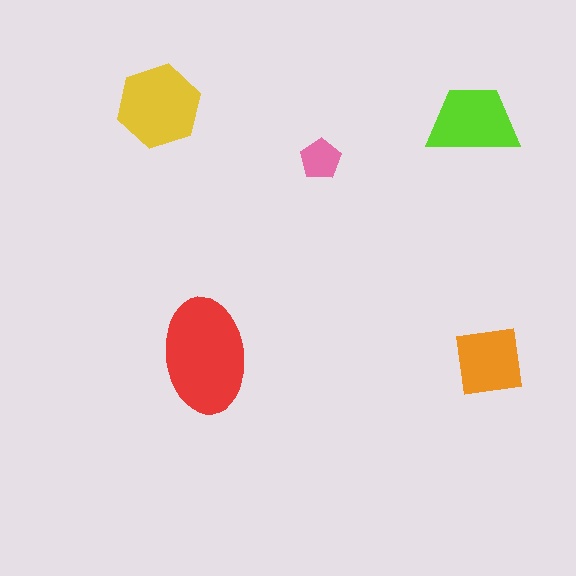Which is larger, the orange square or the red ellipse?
The red ellipse.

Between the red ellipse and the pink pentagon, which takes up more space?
The red ellipse.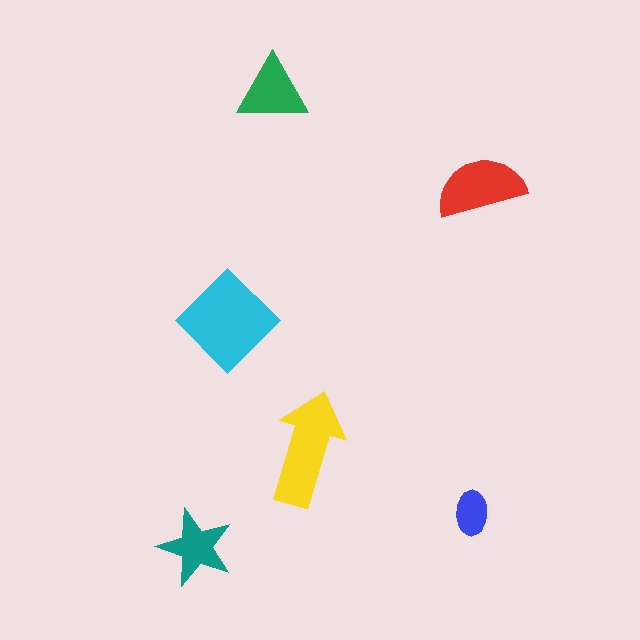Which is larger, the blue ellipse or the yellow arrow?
The yellow arrow.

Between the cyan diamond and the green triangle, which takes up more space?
The cyan diamond.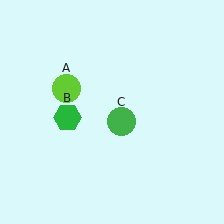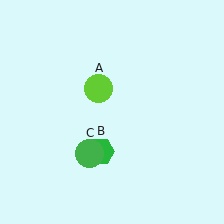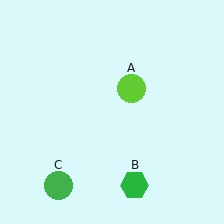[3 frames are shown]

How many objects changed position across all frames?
3 objects changed position: lime circle (object A), green hexagon (object B), green circle (object C).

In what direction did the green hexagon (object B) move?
The green hexagon (object B) moved down and to the right.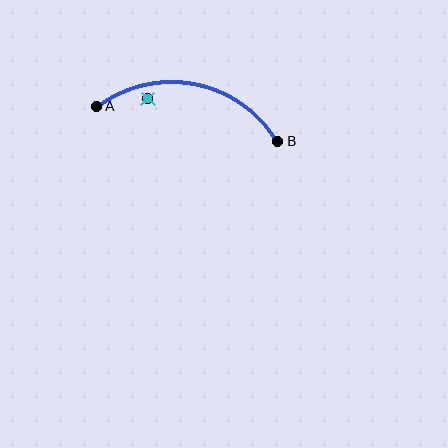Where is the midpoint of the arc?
The arc midpoint is the point on the curve farthest from the straight line joining A and B. It sits above that line.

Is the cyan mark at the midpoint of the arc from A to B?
No — the cyan mark does not lie on the arc at all. It sits slightly inside the curve.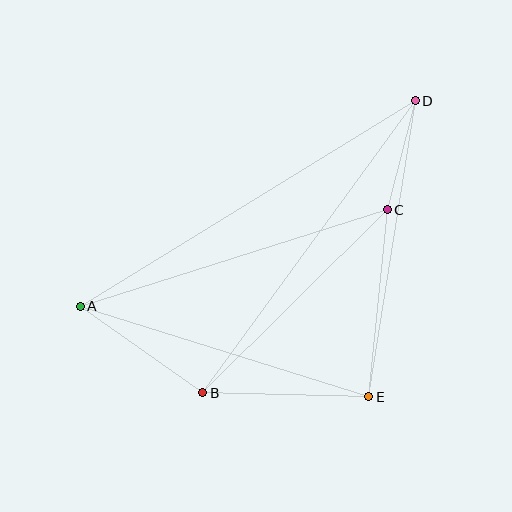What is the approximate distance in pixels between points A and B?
The distance between A and B is approximately 150 pixels.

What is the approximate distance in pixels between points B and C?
The distance between B and C is approximately 260 pixels.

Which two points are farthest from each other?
Points A and D are farthest from each other.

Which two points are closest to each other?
Points C and D are closest to each other.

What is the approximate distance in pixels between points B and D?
The distance between B and D is approximately 361 pixels.